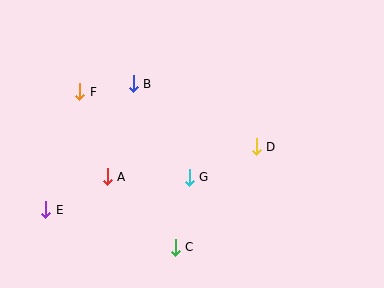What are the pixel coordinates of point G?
Point G is at (189, 177).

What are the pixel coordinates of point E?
Point E is at (46, 210).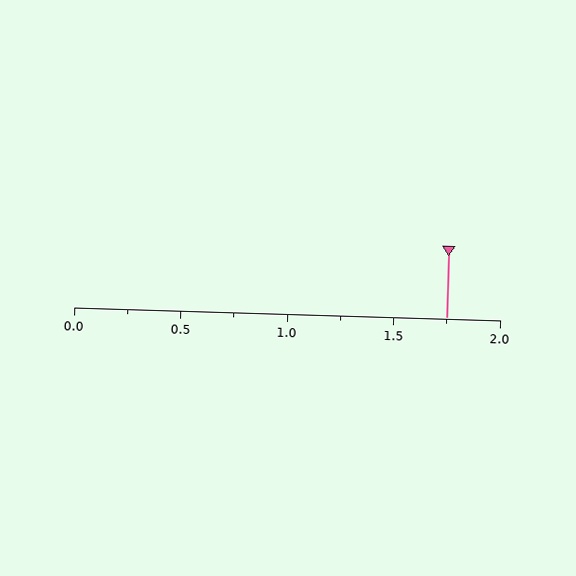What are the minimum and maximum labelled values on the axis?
The axis runs from 0.0 to 2.0.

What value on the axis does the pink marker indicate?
The marker indicates approximately 1.75.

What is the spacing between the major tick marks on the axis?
The major ticks are spaced 0.5 apart.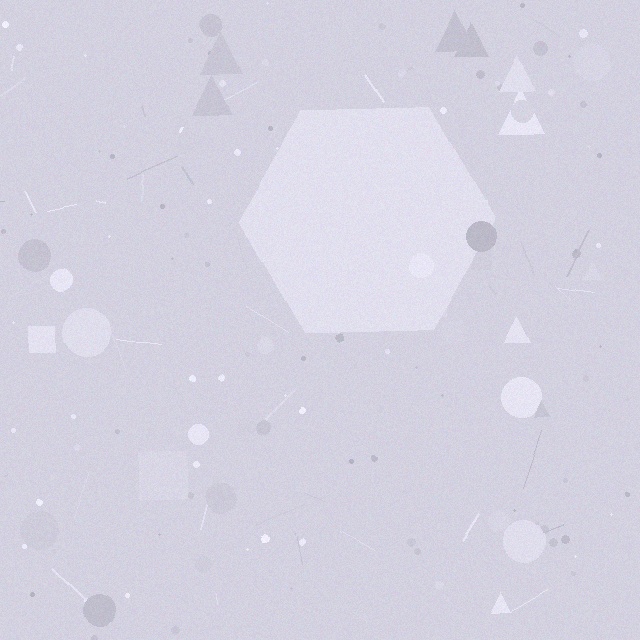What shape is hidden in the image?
A hexagon is hidden in the image.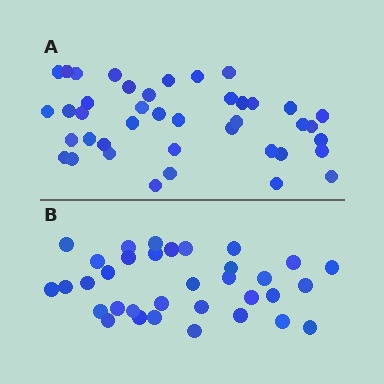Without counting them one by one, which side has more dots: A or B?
Region A (the top region) has more dots.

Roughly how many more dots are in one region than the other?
Region A has roughly 8 or so more dots than region B.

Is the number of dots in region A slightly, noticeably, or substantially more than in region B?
Region A has only slightly more — the two regions are fairly close. The ratio is roughly 1.2 to 1.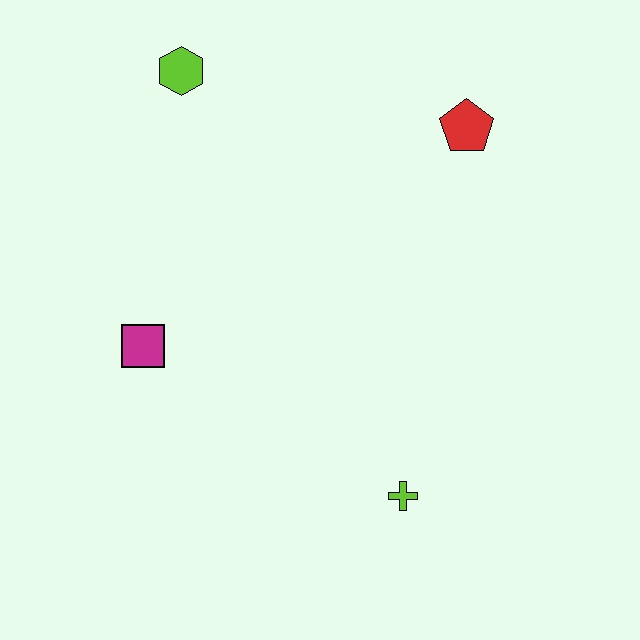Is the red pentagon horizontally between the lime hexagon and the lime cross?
No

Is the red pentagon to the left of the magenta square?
No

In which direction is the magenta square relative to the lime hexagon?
The magenta square is below the lime hexagon.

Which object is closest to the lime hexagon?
The magenta square is closest to the lime hexagon.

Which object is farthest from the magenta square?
The red pentagon is farthest from the magenta square.